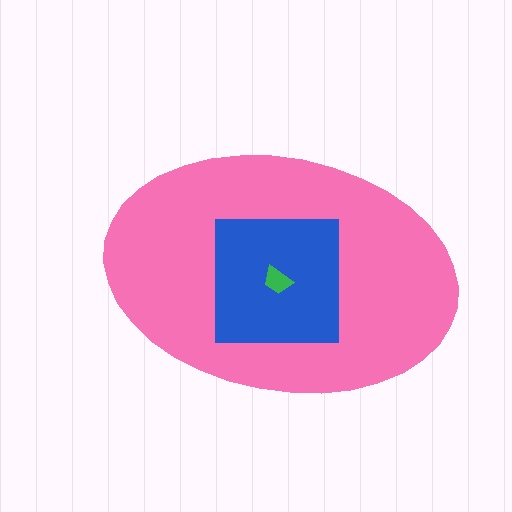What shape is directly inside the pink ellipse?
The blue square.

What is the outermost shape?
The pink ellipse.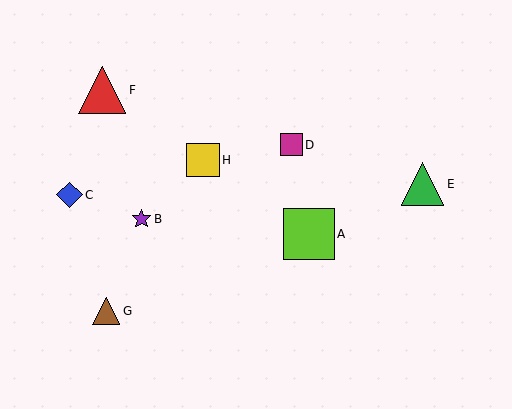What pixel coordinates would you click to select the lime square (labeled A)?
Click at (309, 234) to select the lime square A.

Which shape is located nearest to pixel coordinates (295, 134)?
The magenta square (labeled D) at (291, 145) is nearest to that location.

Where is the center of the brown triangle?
The center of the brown triangle is at (106, 311).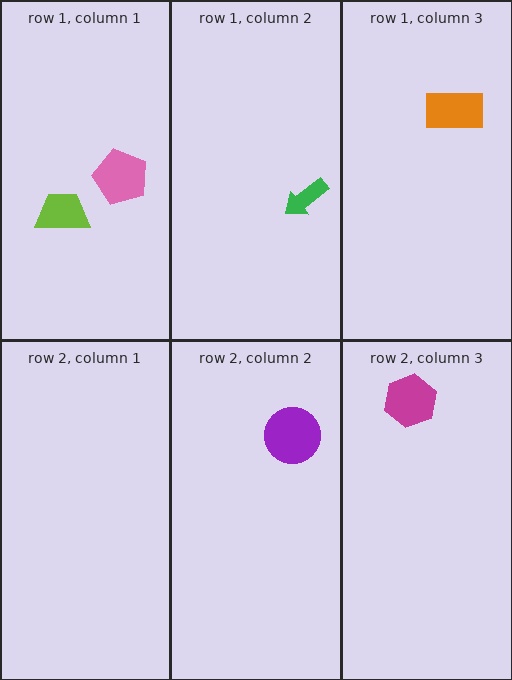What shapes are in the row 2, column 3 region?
The magenta hexagon.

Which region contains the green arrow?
The row 1, column 2 region.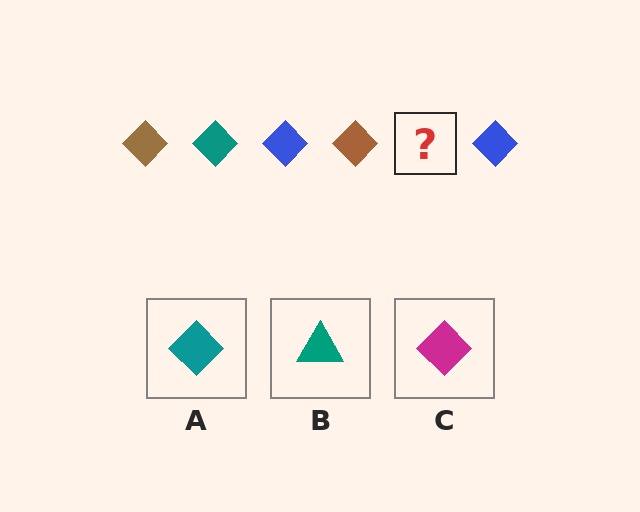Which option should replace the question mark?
Option A.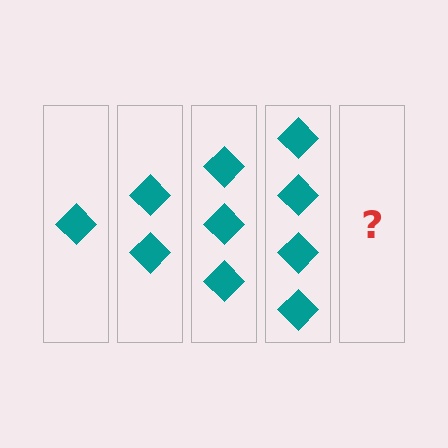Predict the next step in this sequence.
The next step is 5 diamonds.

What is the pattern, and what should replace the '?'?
The pattern is that each step adds one more diamond. The '?' should be 5 diamonds.